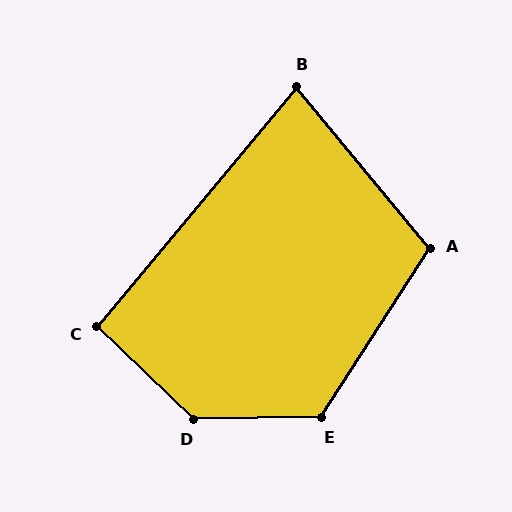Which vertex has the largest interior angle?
D, at approximately 136 degrees.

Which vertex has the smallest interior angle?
B, at approximately 79 degrees.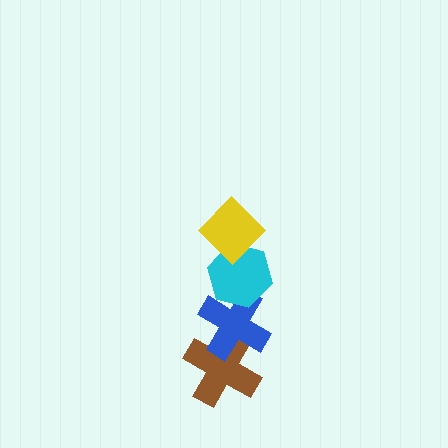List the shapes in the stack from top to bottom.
From top to bottom: the yellow diamond, the cyan hexagon, the blue cross, the brown cross.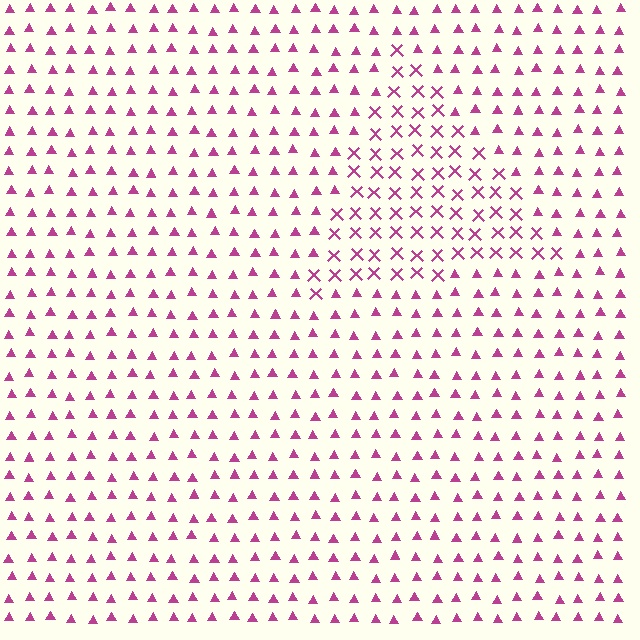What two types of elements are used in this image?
The image uses X marks inside the triangle region and triangles outside it.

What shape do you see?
I see a triangle.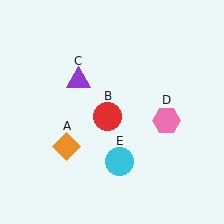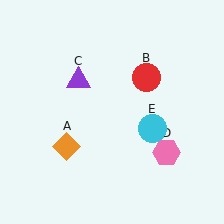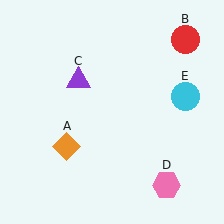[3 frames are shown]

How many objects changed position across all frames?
3 objects changed position: red circle (object B), pink hexagon (object D), cyan circle (object E).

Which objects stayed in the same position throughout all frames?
Orange diamond (object A) and purple triangle (object C) remained stationary.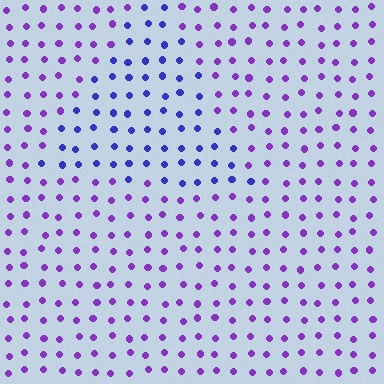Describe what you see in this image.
The image is filled with small purple elements in a uniform arrangement. A triangle-shaped region is visible where the elements are tinted to a slightly different hue, forming a subtle color boundary.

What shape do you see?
I see a triangle.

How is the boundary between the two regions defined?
The boundary is defined purely by a slight shift in hue (about 36 degrees). Spacing, size, and orientation are identical on both sides.